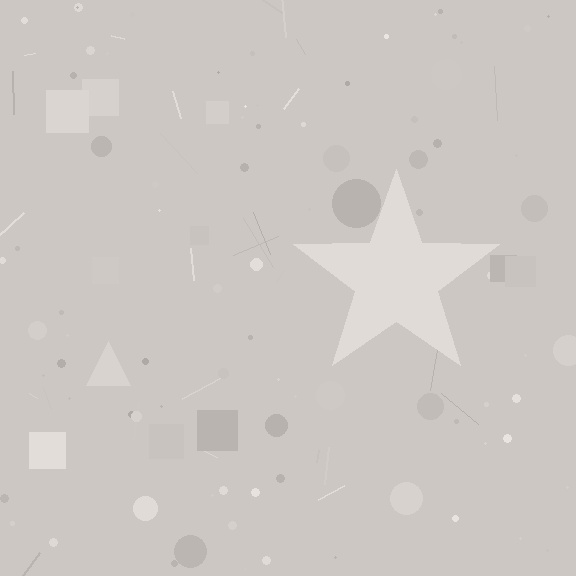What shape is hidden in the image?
A star is hidden in the image.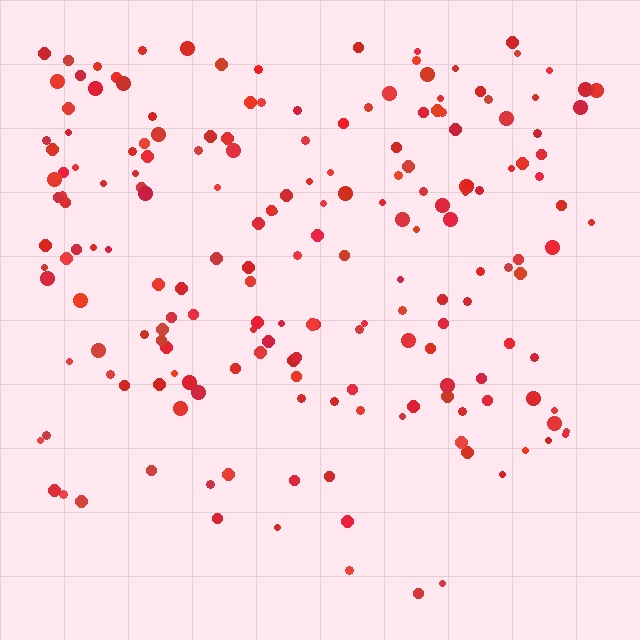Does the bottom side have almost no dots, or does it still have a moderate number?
Still a moderate number, just noticeably fewer than the top.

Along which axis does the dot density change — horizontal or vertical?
Vertical.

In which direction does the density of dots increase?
From bottom to top, with the top side densest.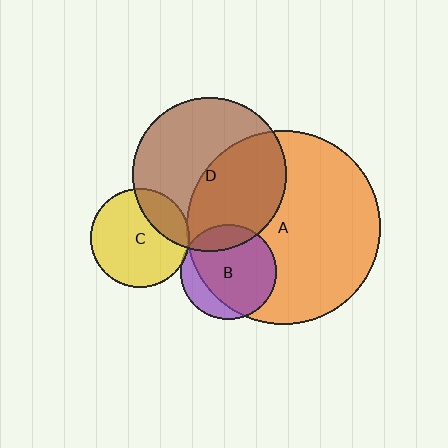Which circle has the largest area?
Circle A (orange).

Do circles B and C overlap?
Yes.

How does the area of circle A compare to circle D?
Approximately 1.6 times.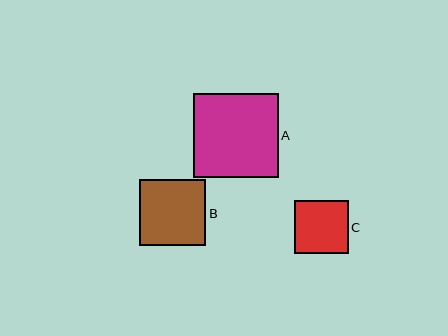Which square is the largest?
Square A is the largest with a size of approximately 84 pixels.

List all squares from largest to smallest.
From largest to smallest: A, B, C.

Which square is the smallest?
Square C is the smallest with a size of approximately 54 pixels.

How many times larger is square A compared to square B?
Square A is approximately 1.3 times the size of square B.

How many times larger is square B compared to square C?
Square B is approximately 1.2 times the size of square C.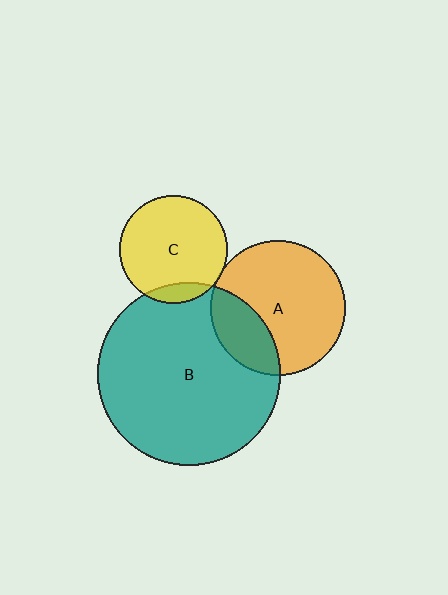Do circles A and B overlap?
Yes.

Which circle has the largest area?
Circle B (teal).